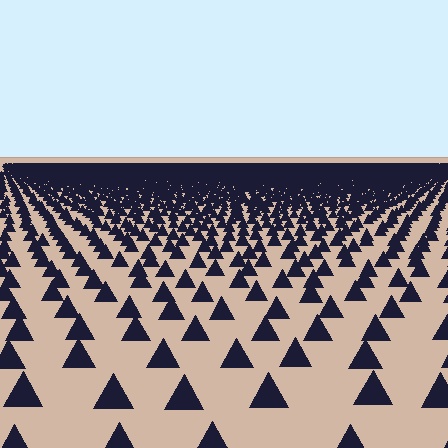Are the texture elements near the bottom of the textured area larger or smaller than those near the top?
Larger. Near the bottom, elements are closer to the viewer and appear at a bigger on-screen size.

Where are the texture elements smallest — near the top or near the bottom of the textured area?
Near the top.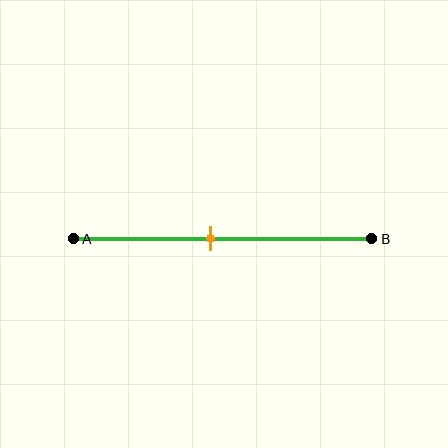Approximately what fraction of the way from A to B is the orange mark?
The orange mark is approximately 45% of the way from A to B.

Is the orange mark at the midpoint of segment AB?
No, the mark is at about 45% from A, not at the 50% midpoint.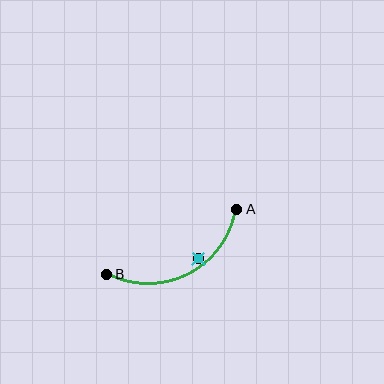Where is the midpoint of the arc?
The arc midpoint is the point on the curve farthest from the straight line joining A and B. It sits below that line.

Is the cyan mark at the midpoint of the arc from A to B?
No — the cyan mark does not lie on the arc at all. It sits slightly inside the curve.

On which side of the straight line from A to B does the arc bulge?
The arc bulges below the straight line connecting A and B.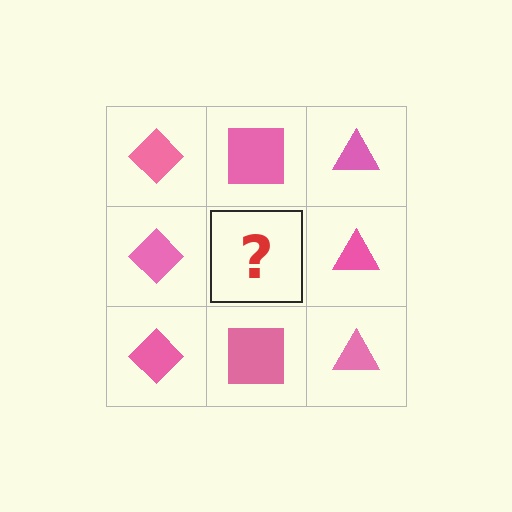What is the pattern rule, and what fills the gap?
The rule is that each column has a consistent shape. The gap should be filled with a pink square.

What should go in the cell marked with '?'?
The missing cell should contain a pink square.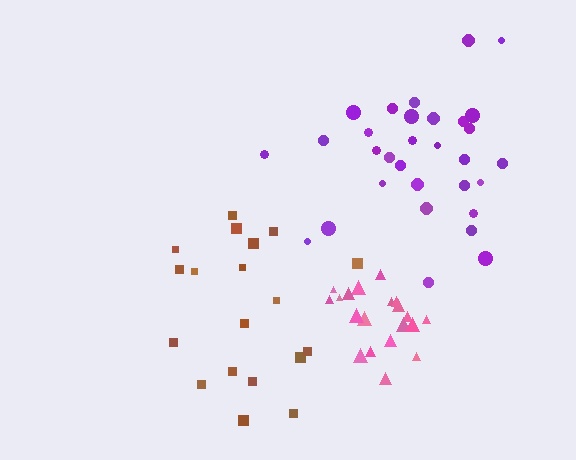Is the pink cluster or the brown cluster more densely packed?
Pink.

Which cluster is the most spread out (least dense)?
Brown.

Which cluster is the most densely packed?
Pink.